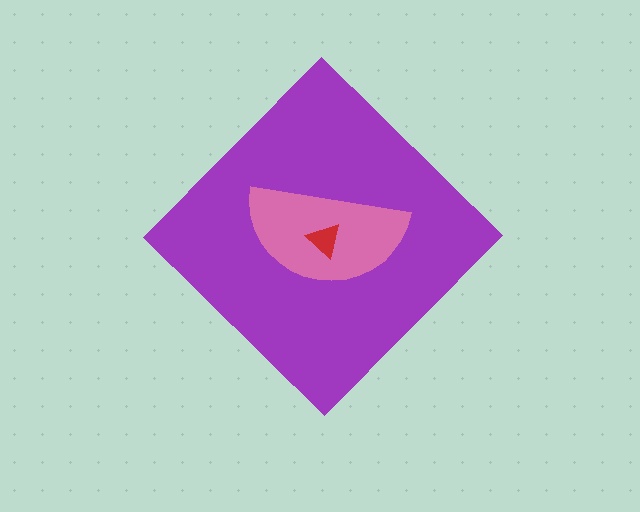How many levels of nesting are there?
3.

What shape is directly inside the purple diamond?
The pink semicircle.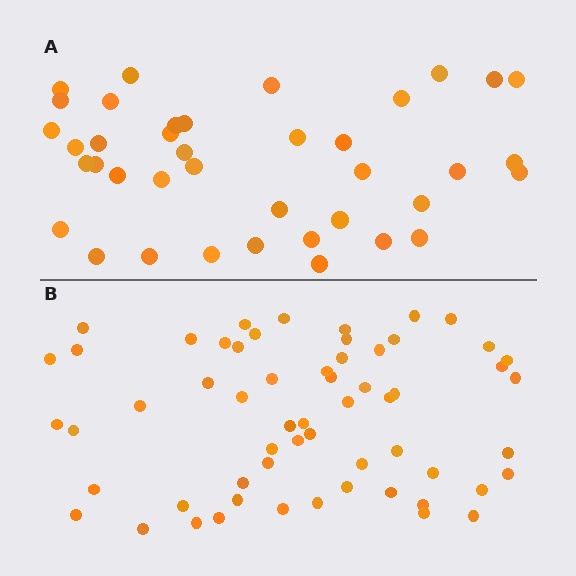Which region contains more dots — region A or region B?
Region B (the bottom region) has more dots.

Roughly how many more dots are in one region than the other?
Region B has approximately 20 more dots than region A.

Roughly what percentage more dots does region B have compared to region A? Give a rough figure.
About 50% more.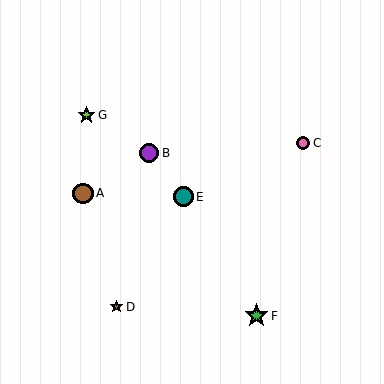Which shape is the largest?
The green star (labeled F) is the largest.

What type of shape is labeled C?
Shape C is a pink circle.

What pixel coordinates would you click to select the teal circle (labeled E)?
Click at (183, 197) to select the teal circle E.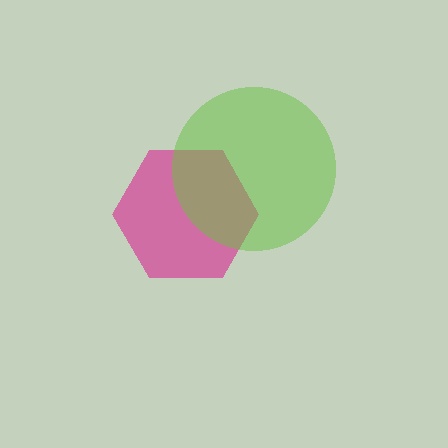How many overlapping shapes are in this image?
There are 2 overlapping shapes in the image.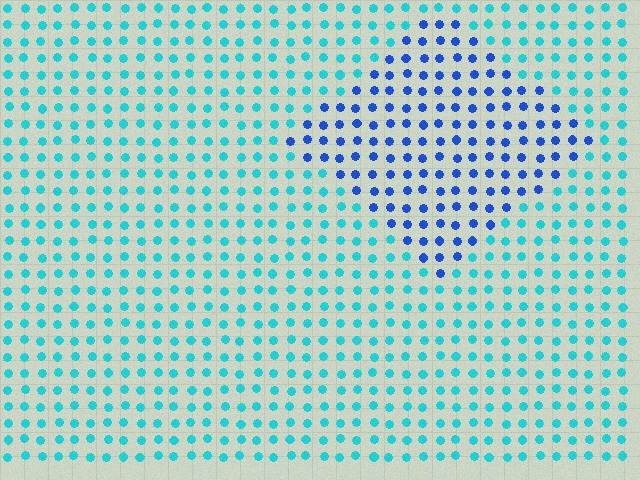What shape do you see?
I see a diamond.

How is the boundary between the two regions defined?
The boundary is defined purely by a slight shift in hue (about 42 degrees). Spacing, size, and orientation are identical on both sides.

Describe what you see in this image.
The image is filled with small cyan elements in a uniform arrangement. A diamond-shaped region is visible where the elements are tinted to a slightly different hue, forming a subtle color boundary.